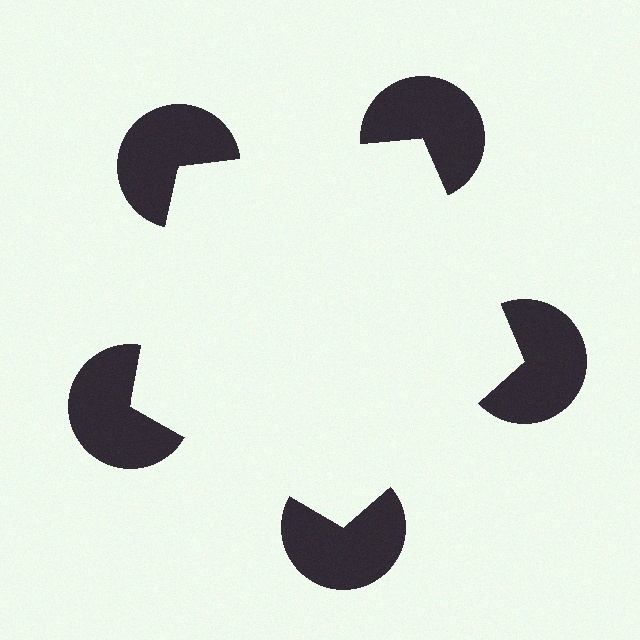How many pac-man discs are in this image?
There are 5 — one at each vertex of the illusory pentagon.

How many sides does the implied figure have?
5 sides.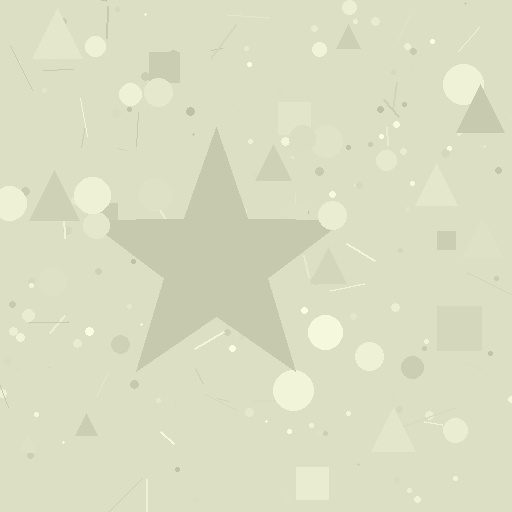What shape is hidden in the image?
A star is hidden in the image.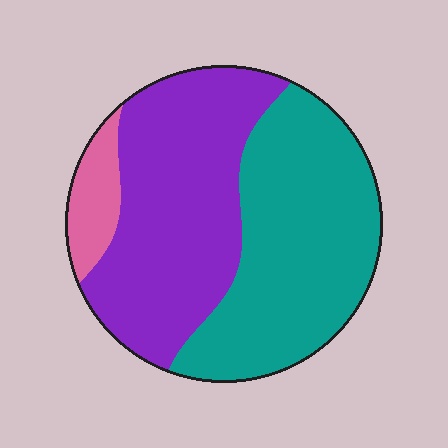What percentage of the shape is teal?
Teal covers about 45% of the shape.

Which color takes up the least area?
Pink, at roughly 10%.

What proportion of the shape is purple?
Purple covers about 45% of the shape.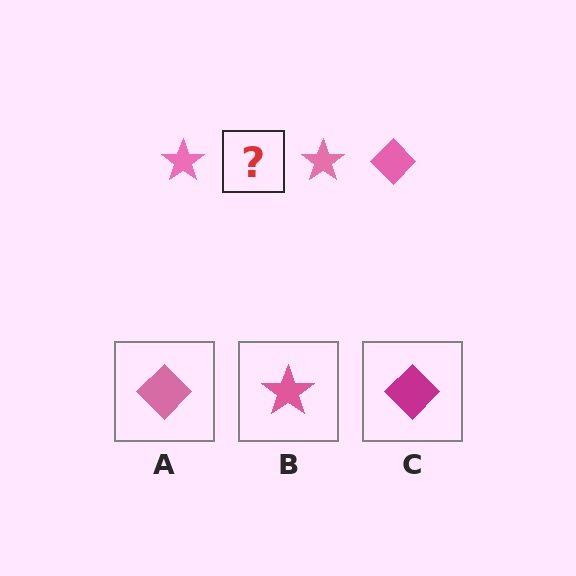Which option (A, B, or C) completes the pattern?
A.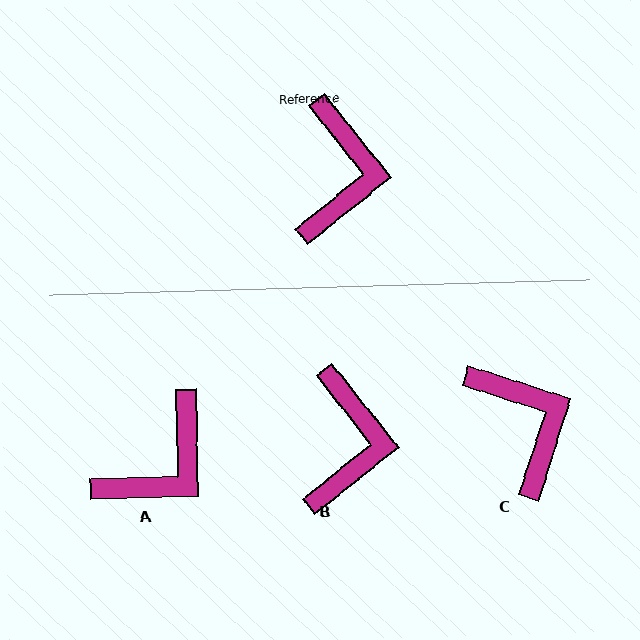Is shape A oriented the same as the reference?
No, it is off by about 38 degrees.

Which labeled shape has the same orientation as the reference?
B.